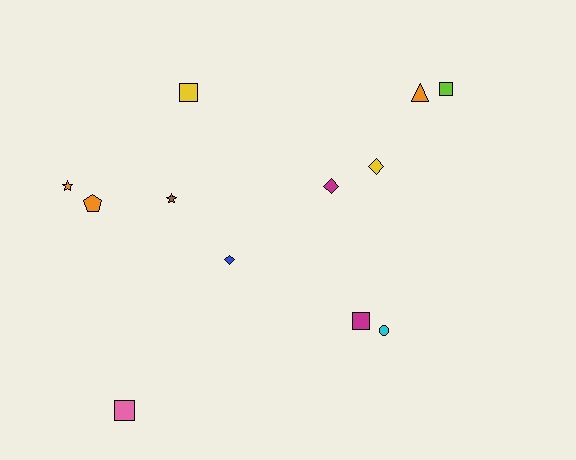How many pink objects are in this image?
There is 1 pink object.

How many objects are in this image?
There are 12 objects.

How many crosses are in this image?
There are no crosses.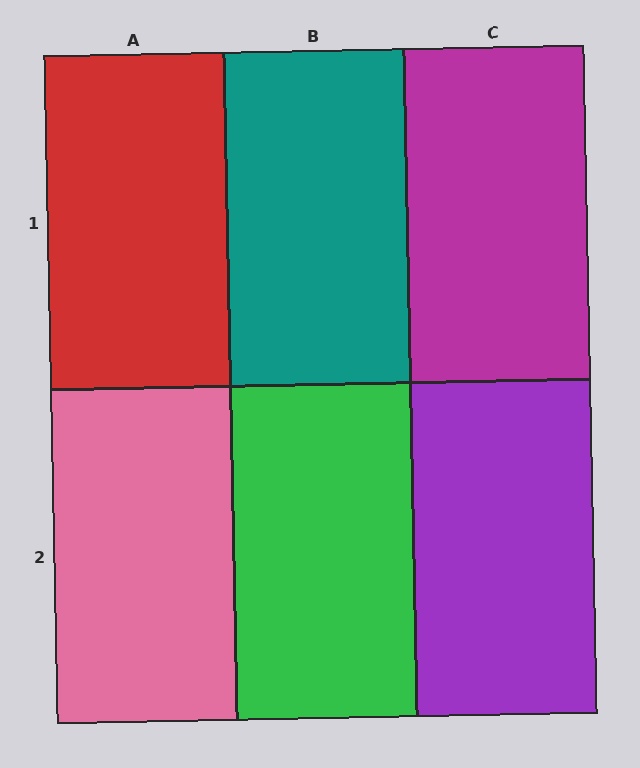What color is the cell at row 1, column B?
Teal.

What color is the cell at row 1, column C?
Magenta.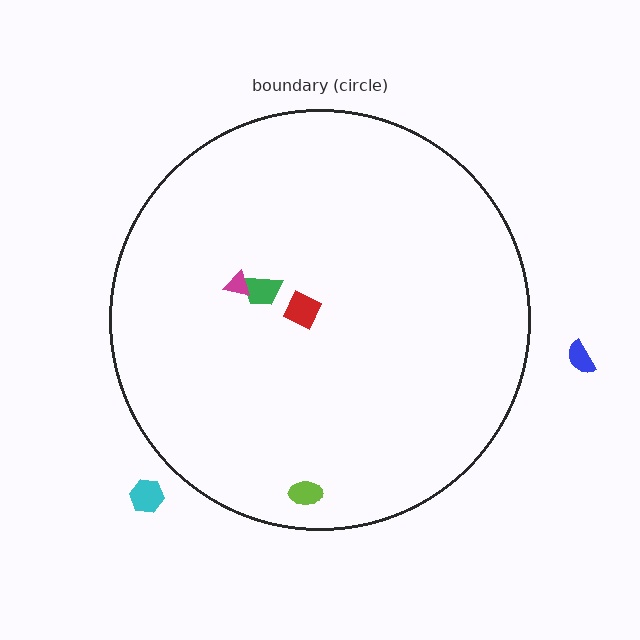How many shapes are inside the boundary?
4 inside, 2 outside.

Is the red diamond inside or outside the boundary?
Inside.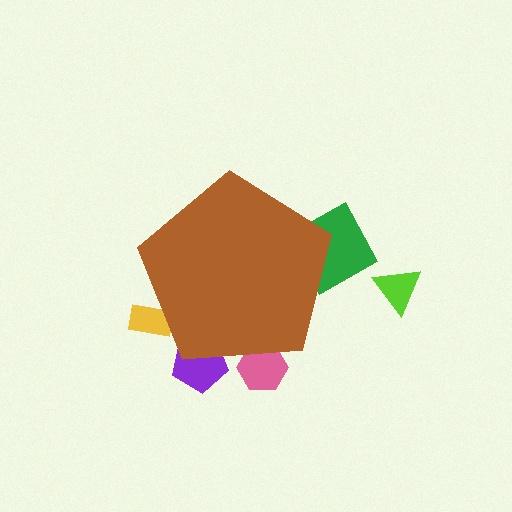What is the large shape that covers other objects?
A brown pentagon.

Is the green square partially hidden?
Yes, the green square is partially hidden behind the brown pentagon.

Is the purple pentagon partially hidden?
Yes, the purple pentagon is partially hidden behind the brown pentagon.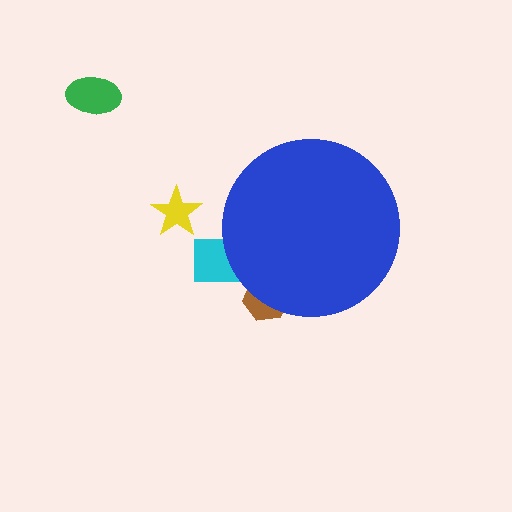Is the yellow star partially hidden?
No, the yellow star is fully visible.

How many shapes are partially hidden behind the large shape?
2 shapes are partially hidden.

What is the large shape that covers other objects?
A blue circle.